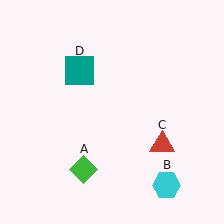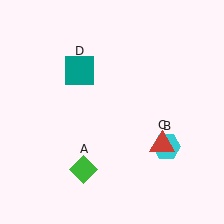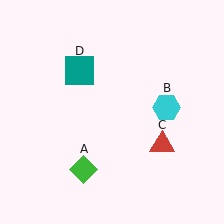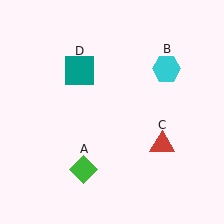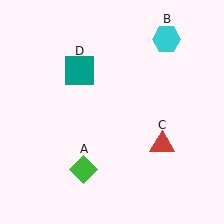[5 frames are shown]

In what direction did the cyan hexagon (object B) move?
The cyan hexagon (object B) moved up.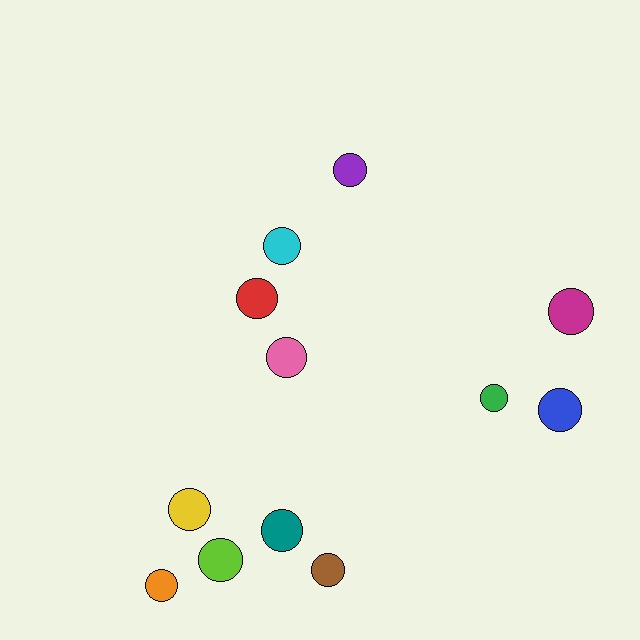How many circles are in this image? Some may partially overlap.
There are 12 circles.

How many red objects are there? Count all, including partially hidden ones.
There is 1 red object.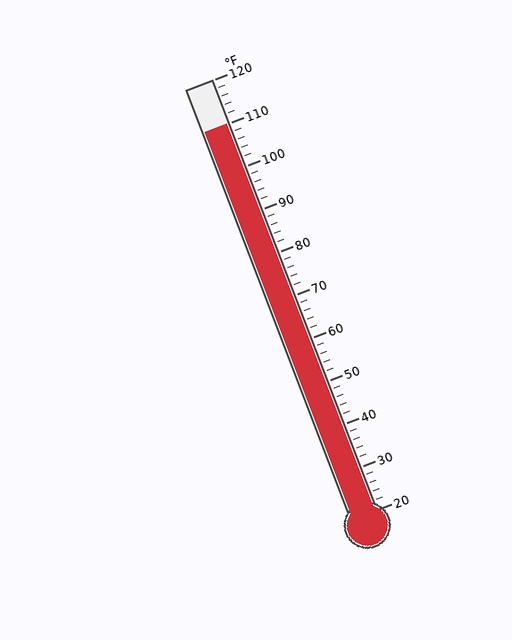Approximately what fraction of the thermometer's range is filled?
The thermometer is filled to approximately 90% of its range.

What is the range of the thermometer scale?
The thermometer scale ranges from 20°F to 120°F.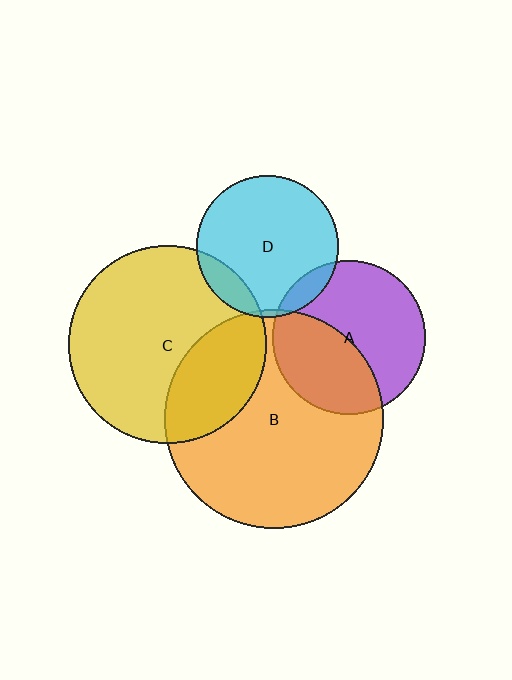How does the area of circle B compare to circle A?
Approximately 2.0 times.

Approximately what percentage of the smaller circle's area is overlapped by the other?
Approximately 40%.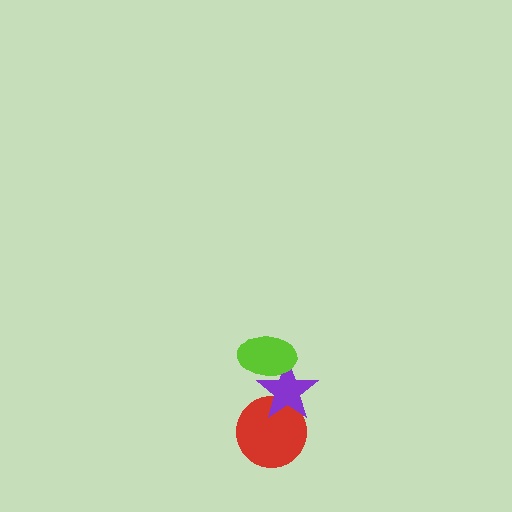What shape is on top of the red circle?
The purple star is on top of the red circle.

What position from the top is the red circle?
The red circle is 3rd from the top.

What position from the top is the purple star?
The purple star is 2nd from the top.